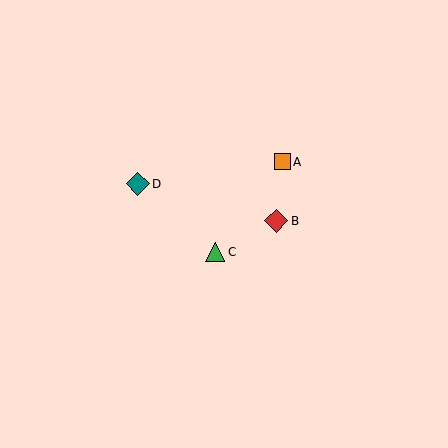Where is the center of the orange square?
The center of the orange square is at (283, 162).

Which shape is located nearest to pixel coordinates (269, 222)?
The red diamond (labeled B) at (276, 221) is nearest to that location.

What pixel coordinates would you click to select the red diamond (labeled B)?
Click at (276, 221) to select the red diamond B.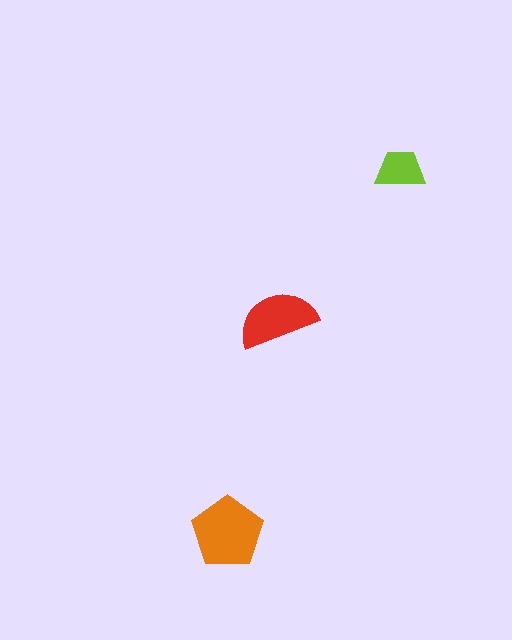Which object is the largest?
The orange pentagon.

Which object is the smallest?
The lime trapezoid.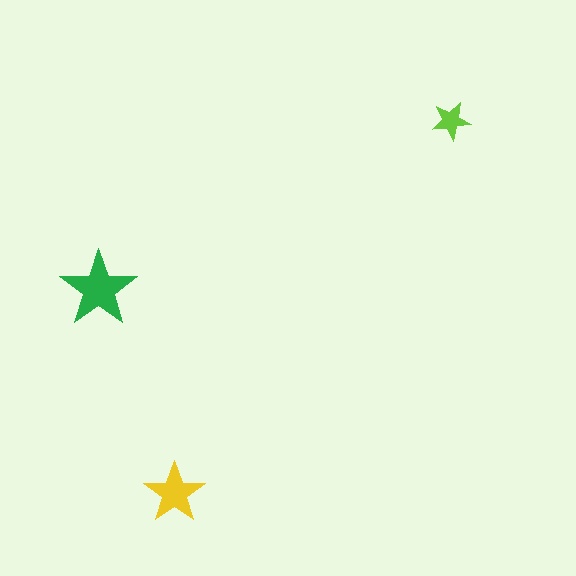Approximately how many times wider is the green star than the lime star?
About 2 times wider.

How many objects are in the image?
There are 3 objects in the image.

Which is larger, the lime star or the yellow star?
The yellow one.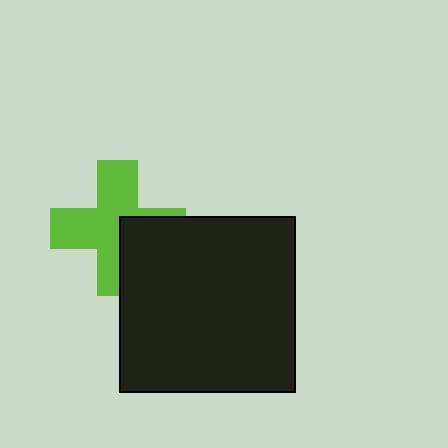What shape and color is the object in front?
The object in front is a black square.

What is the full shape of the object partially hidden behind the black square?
The partially hidden object is a lime cross.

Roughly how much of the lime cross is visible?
Most of it is visible (roughly 68%).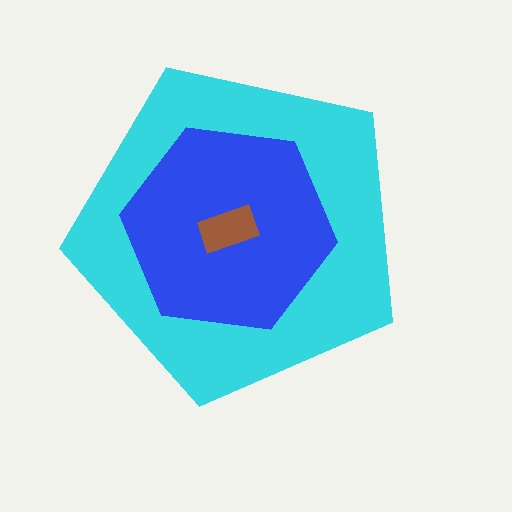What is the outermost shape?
The cyan pentagon.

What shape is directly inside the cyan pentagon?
The blue hexagon.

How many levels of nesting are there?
3.